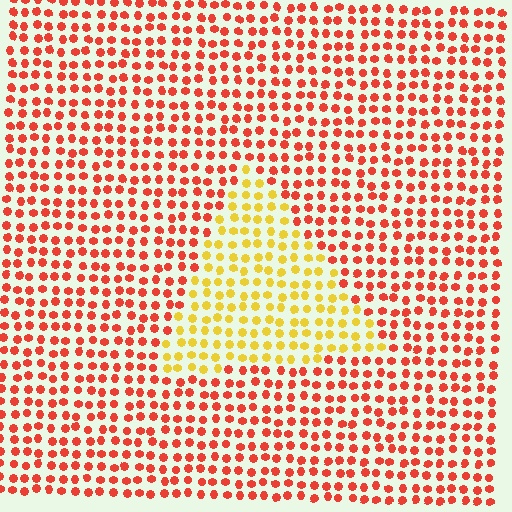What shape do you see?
I see a triangle.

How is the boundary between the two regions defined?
The boundary is defined purely by a slight shift in hue (about 48 degrees). Spacing, size, and orientation are identical on both sides.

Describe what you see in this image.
The image is filled with small red elements in a uniform arrangement. A triangle-shaped region is visible where the elements are tinted to a slightly different hue, forming a subtle color boundary.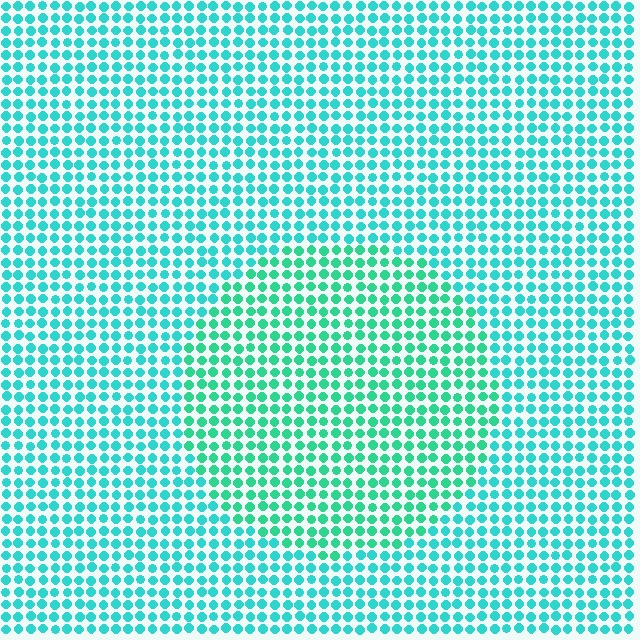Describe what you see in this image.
The image is filled with small cyan elements in a uniform arrangement. A circle-shaped region is visible where the elements are tinted to a slightly different hue, forming a subtle color boundary.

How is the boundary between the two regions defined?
The boundary is defined purely by a slight shift in hue (about 22 degrees). Spacing, size, and orientation are identical on both sides.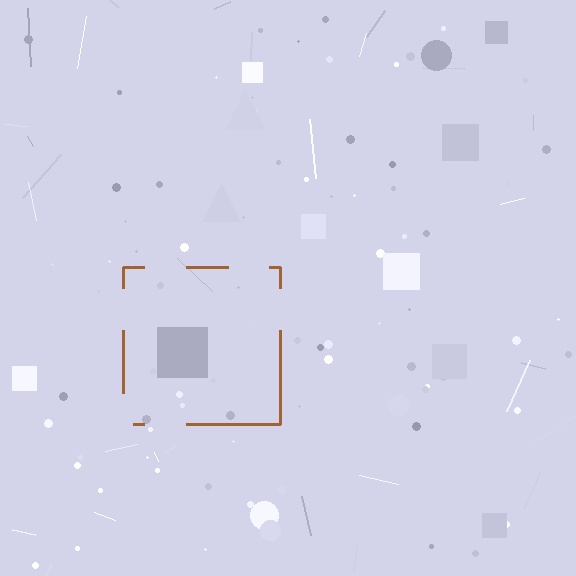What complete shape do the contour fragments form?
The contour fragments form a square.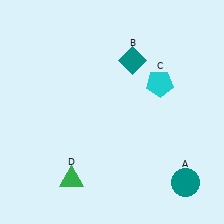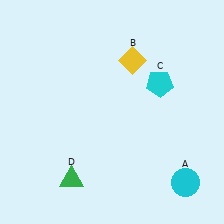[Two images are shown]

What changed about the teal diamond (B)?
In Image 1, B is teal. In Image 2, it changed to yellow.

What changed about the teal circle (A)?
In Image 1, A is teal. In Image 2, it changed to cyan.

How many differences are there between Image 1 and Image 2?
There are 2 differences between the two images.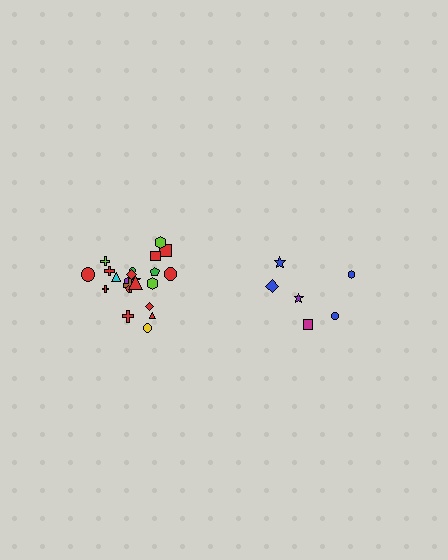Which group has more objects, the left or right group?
The left group.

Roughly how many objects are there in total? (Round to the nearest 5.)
Roughly 30 objects in total.